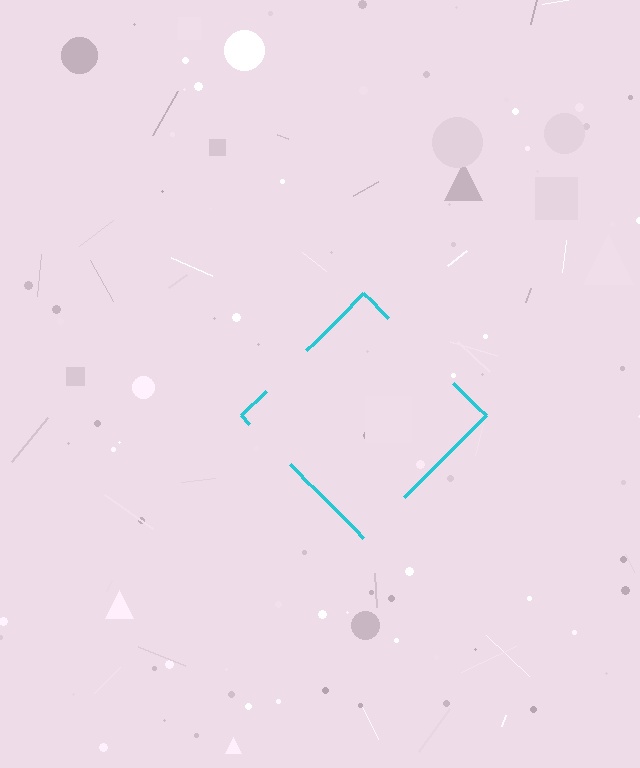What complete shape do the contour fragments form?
The contour fragments form a diamond.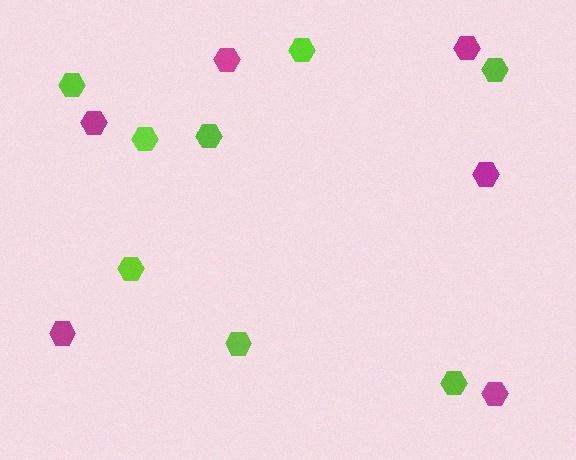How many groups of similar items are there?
There are 2 groups: one group of lime hexagons (8) and one group of magenta hexagons (6).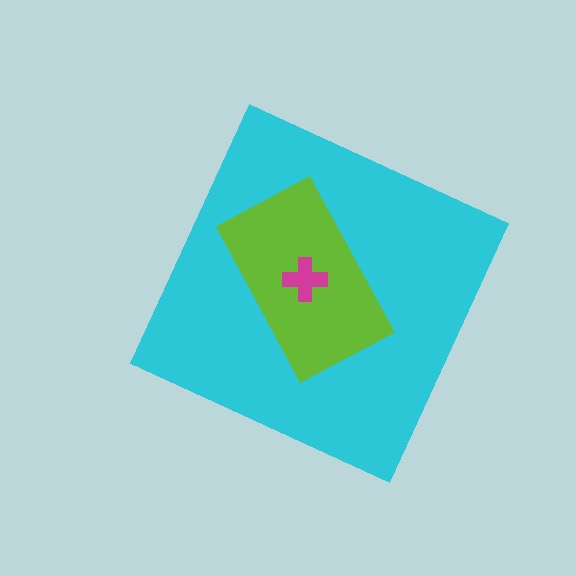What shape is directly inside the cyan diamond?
The lime rectangle.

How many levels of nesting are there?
3.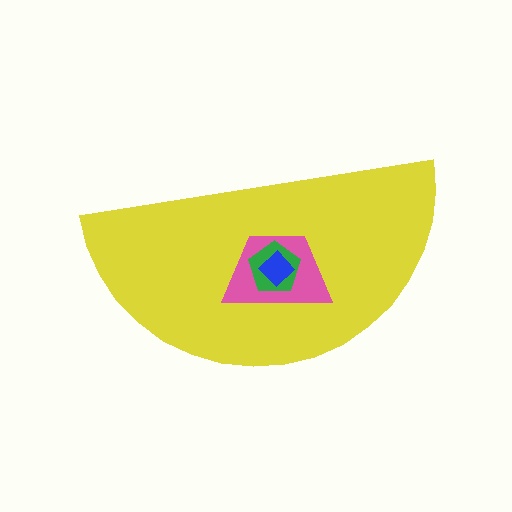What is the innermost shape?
The blue diamond.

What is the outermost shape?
The yellow semicircle.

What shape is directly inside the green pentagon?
The blue diamond.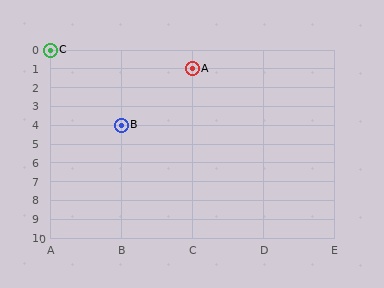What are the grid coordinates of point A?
Point A is at grid coordinates (C, 1).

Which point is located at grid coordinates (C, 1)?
Point A is at (C, 1).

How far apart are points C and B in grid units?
Points C and B are 1 column and 4 rows apart (about 4.1 grid units diagonally).